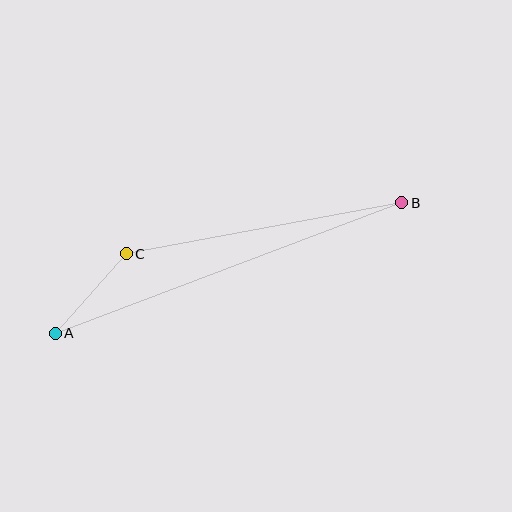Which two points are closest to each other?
Points A and C are closest to each other.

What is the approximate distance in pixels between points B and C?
The distance between B and C is approximately 280 pixels.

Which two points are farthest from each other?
Points A and B are farthest from each other.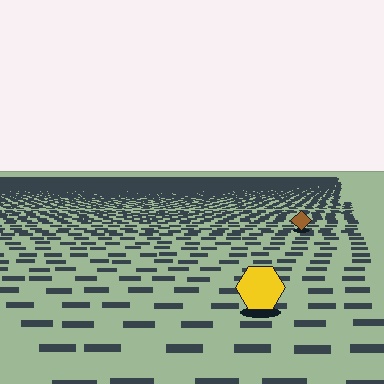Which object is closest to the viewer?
The yellow hexagon is closest. The texture marks near it are larger and more spread out.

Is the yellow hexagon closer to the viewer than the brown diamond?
Yes. The yellow hexagon is closer — you can tell from the texture gradient: the ground texture is coarser near it.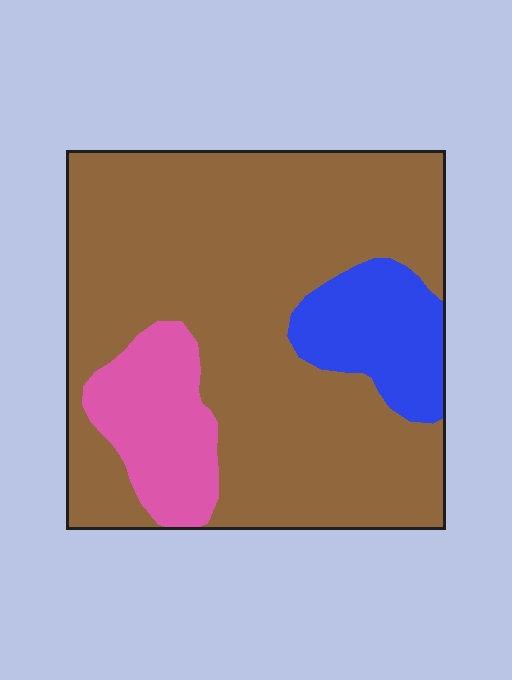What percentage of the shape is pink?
Pink takes up less than a sixth of the shape.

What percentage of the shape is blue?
Blue covers about 10% of the shape.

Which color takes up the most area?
Brown, at roughly 75%.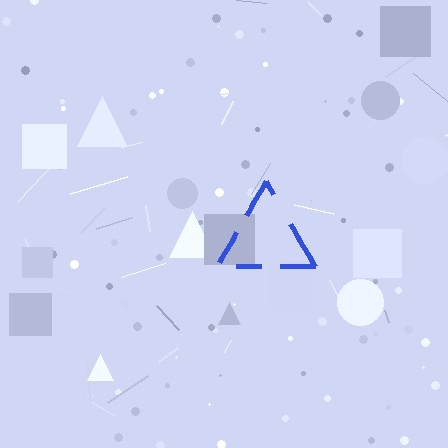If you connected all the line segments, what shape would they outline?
They would outline a triangle.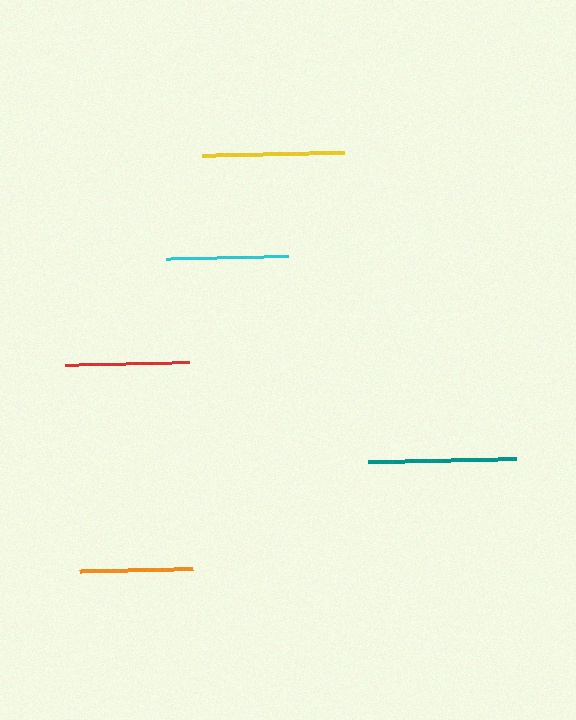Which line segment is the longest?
The teal line is the longest at approximately 148 pixels.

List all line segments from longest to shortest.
From longest to shortest: teal, yellow, red, cyan, orange.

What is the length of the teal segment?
The teal segment is approximately 148 pixels long.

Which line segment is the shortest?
The orange line is the shortest at approximately 113 pixels.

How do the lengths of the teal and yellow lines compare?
The teal and yellow lines are approximately the same length.